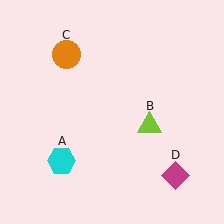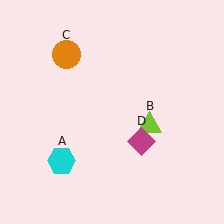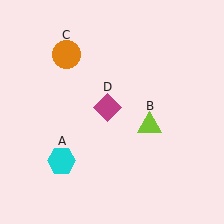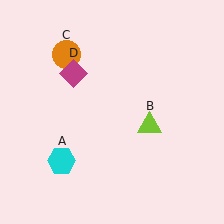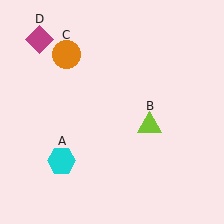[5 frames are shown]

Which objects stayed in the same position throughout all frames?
Cyan hexagon (object A) and lime triangle (object B) and orange circle (object C) remained stationary.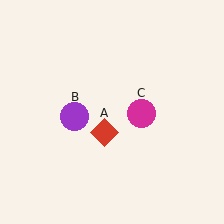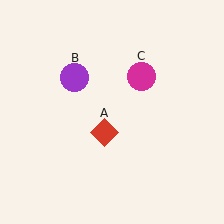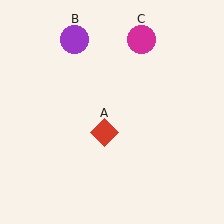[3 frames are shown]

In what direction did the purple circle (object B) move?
The purple circle (object B) moved up.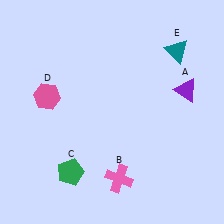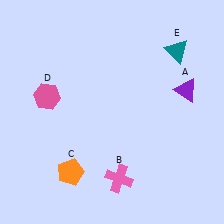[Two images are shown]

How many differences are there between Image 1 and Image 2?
There is 1 difference between the two images.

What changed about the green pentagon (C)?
In Image 1, C is green. In Image 2, it changed to orange.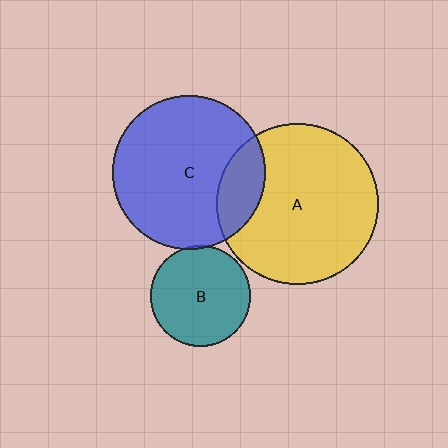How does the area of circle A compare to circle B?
Approximately 2.6 times.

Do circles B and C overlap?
Yes.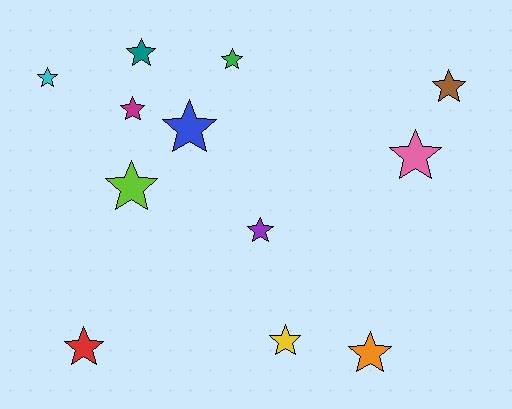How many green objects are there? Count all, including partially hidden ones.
There is 1 green object.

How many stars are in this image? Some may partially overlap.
There are 12 stars.